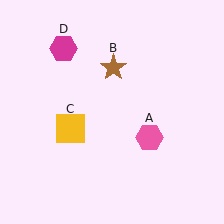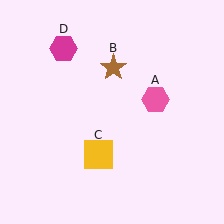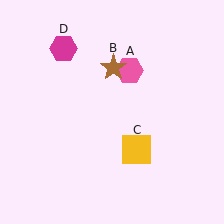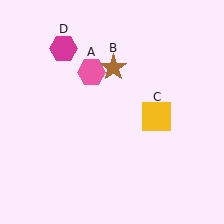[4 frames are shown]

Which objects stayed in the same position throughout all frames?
Brown star (object B) and magenta hexagon (object D) remained stationary.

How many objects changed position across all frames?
2 objects changed position: pink hexagon (object A), yellow square (object C).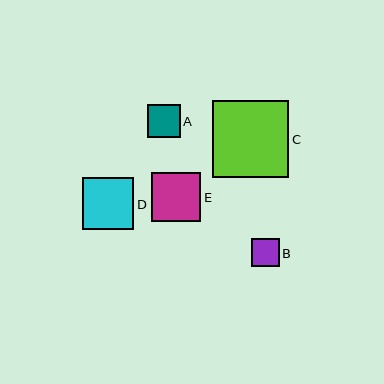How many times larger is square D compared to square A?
Square D is approximately 1.6 times the size of square A.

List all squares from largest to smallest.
From largest to smallest: C, D, E, A, B.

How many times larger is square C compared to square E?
Square C is approximately 1.6 times the size of square E.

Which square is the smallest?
Square B is the smallest with a size of approximately 28 pixels.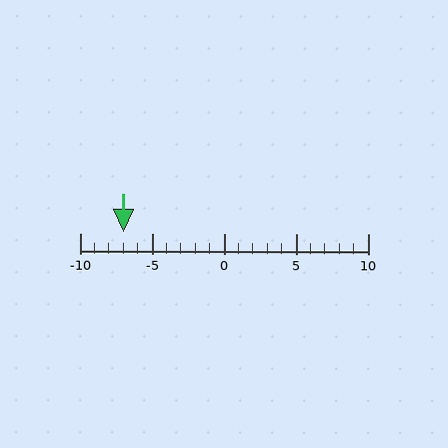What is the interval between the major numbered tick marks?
The major tick marks are spaced 5 units apart.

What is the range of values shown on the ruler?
The ruler shows values from -10 to 10.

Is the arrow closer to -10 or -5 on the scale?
The arrow is closer to -5.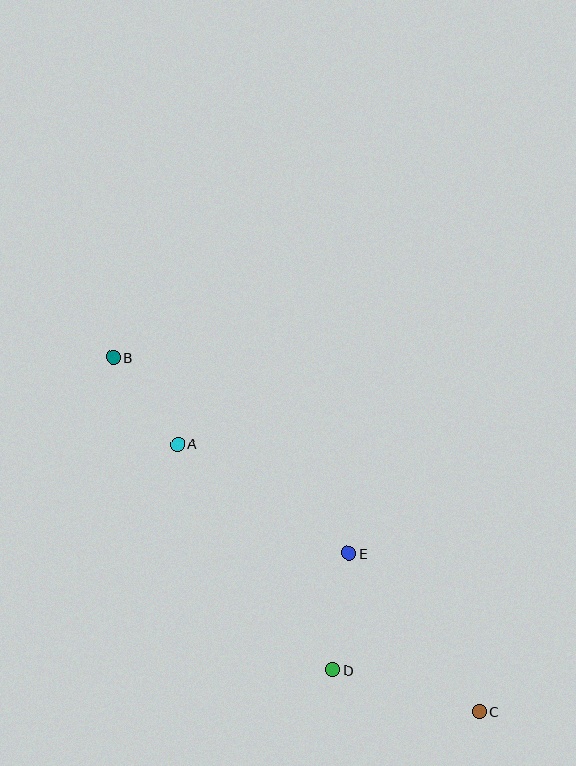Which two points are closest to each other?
Points A and B are closest to each other.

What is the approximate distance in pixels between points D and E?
The distance between D and E is approximately 118 pixels.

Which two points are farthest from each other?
Points B and C are farthest from each other.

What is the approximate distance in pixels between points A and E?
The distance between A and E is approximately 202 pixels.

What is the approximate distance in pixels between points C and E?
The distance between C and E is approximately 205 pixels.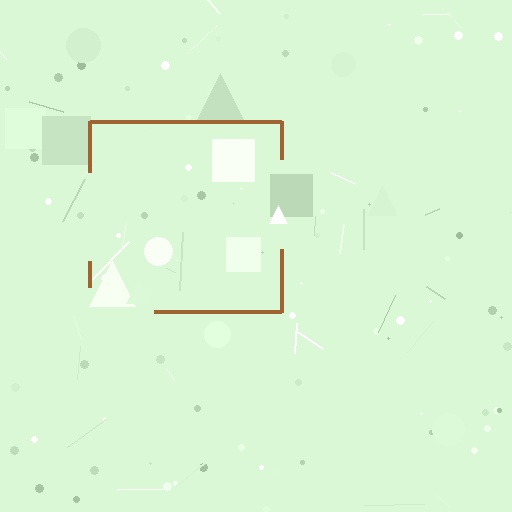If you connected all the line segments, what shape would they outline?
They would outline a square.